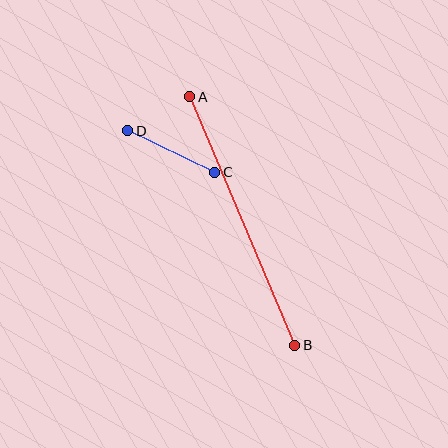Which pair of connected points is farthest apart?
Points A and B are farthest apart.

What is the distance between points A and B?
The distance is approximately 270 pixels.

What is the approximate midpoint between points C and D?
The midpoint is at approximately (171, 152) pixels.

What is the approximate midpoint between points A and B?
The midpoint is at approximately (242, 221) pixels.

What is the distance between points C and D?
The distance is approximately 97 pixels.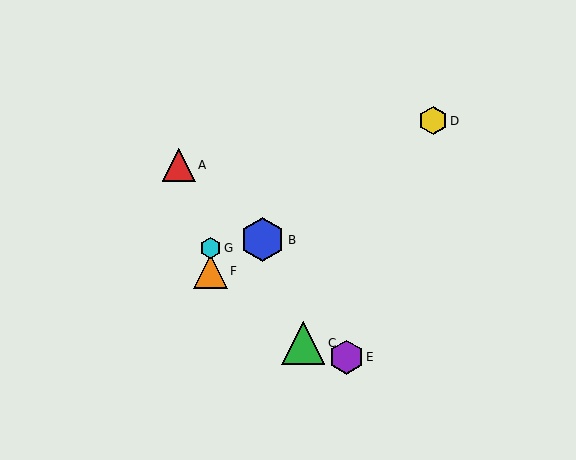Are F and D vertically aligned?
No, F is at x≈210 and D is at x≈433.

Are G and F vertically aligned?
Yes, both are at x≈210.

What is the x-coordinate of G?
Object G is at x≈210.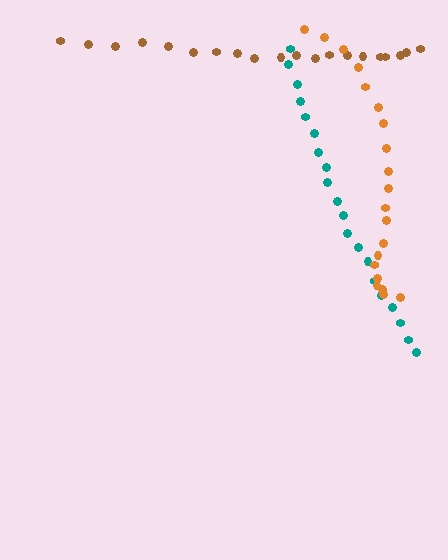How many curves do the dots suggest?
There are 3 distinct paths.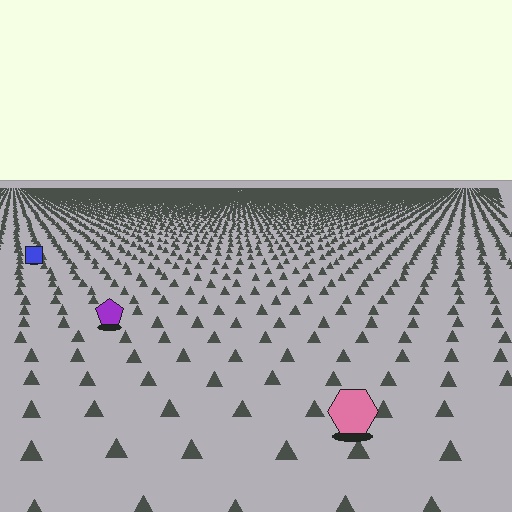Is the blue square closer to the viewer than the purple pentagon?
No. The purple pentagon is closer — you can tell from the texture gradient: the ground texture is coarser near it.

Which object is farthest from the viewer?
The blue square is farthest from the viewer. It appears smaller and the ground texture around it is denser.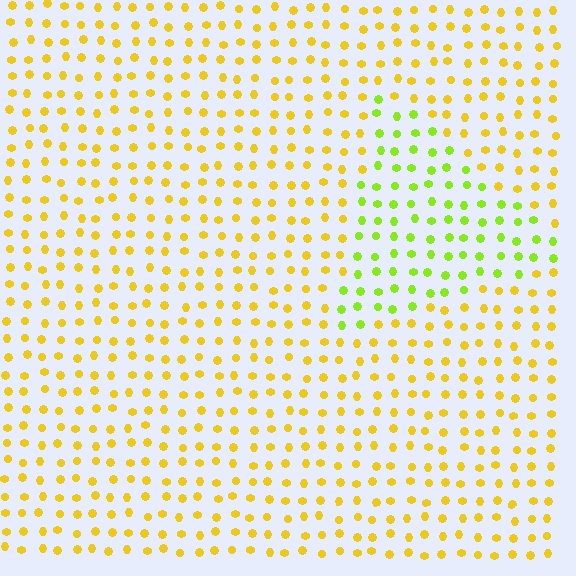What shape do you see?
I see a triangle.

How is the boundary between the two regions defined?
The boundary is defined purely by a slight shift in hue (about 39 degrees). Spacing, size, and orientation are identical on both sides.